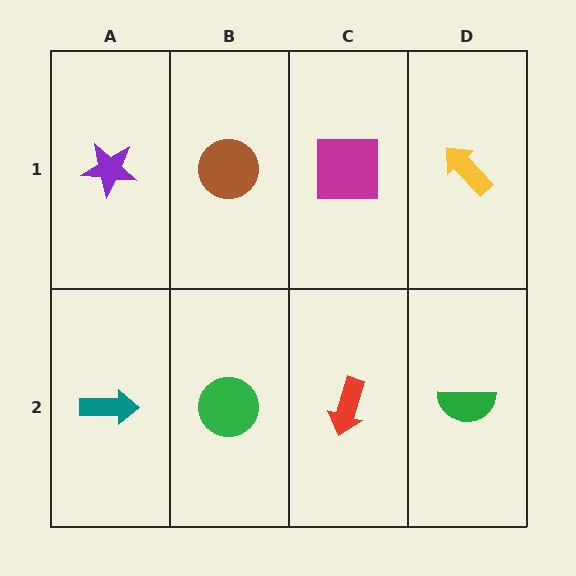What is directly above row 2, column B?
A brown circle.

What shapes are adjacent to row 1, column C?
A red arrow (row 2, column C), a brown circle (row 1, column B), a yellow arrow (row 1, column D).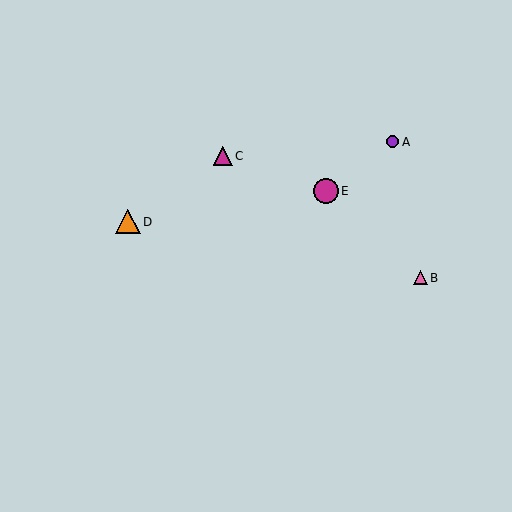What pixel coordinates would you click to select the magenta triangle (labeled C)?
Click at (223, 156) to select the magenta triangle C.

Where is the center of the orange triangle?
The center of the orange triangle is at (128, 222).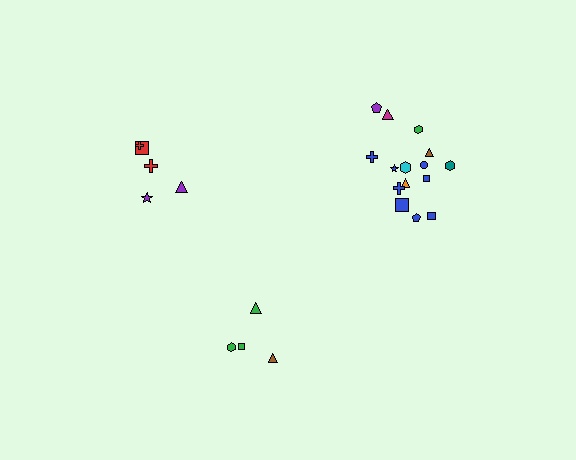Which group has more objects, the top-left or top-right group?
The top-right group.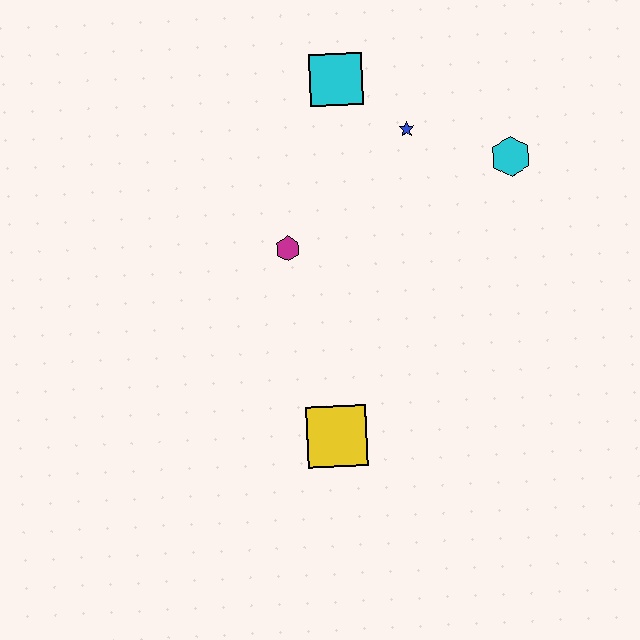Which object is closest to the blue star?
The cyan square is closest to the blue star.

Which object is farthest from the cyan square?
The yellow square is farthest from the cyan square.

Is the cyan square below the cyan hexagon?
No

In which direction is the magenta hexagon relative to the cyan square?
The magenta hexagon is below the cyan square.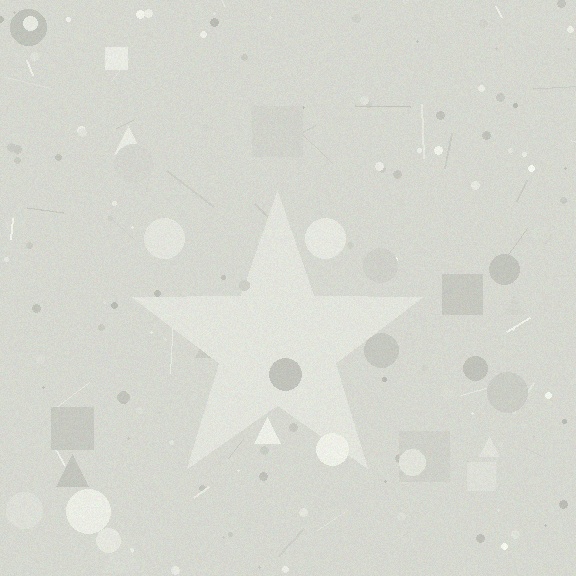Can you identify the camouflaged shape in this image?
The camouflaged shape is a star.